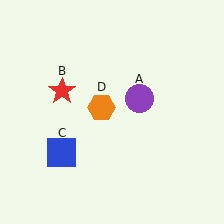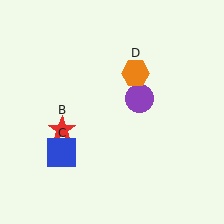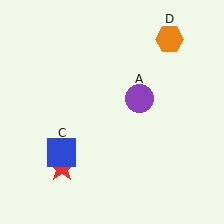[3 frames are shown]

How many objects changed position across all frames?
2 objects changed position: red star (object B), orange hexagon (object D).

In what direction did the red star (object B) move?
The red star (object B) moved down.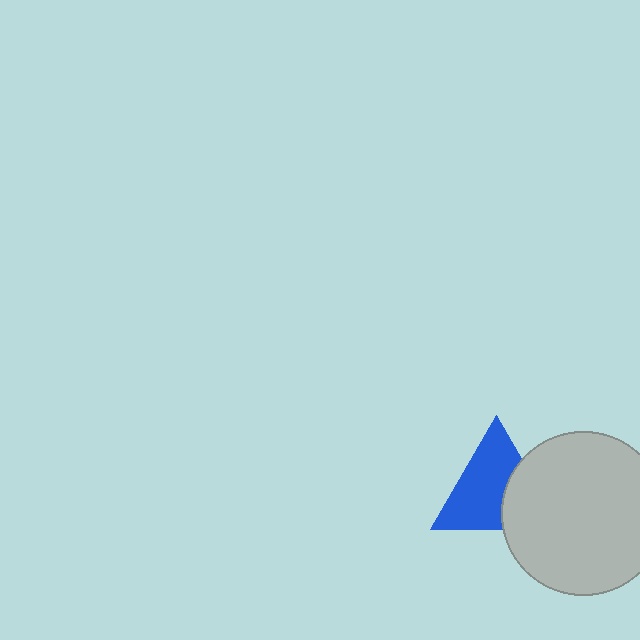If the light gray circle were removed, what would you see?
You would see the complete blue triangle.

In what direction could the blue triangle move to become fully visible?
The blue triangle could move left. That would shift it out from behind the light gray circle entirely.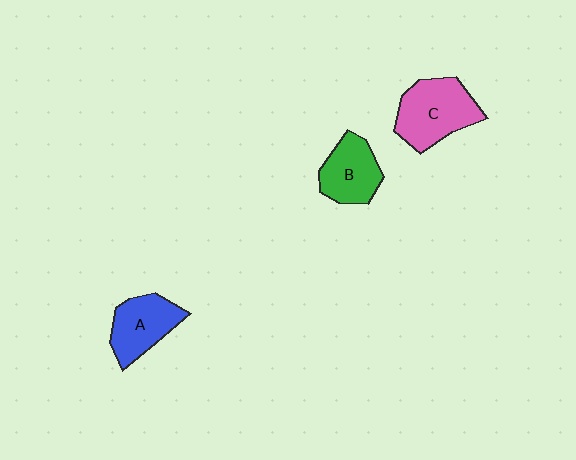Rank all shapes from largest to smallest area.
From largest to smallest: C (pink), A (blue), B (green).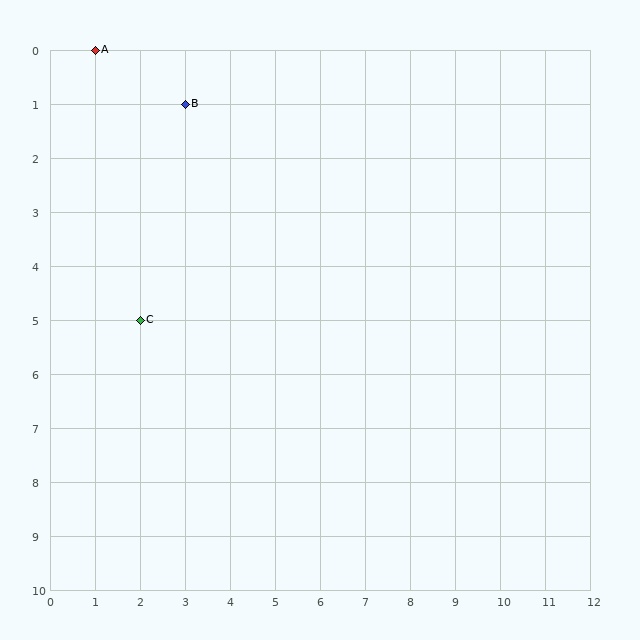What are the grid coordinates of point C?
Point C is at grid coordinates (2, 5).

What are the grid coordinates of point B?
Point B is at grid coordinates (3, 1).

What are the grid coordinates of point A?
Point A is at grid coordinates (1, 0).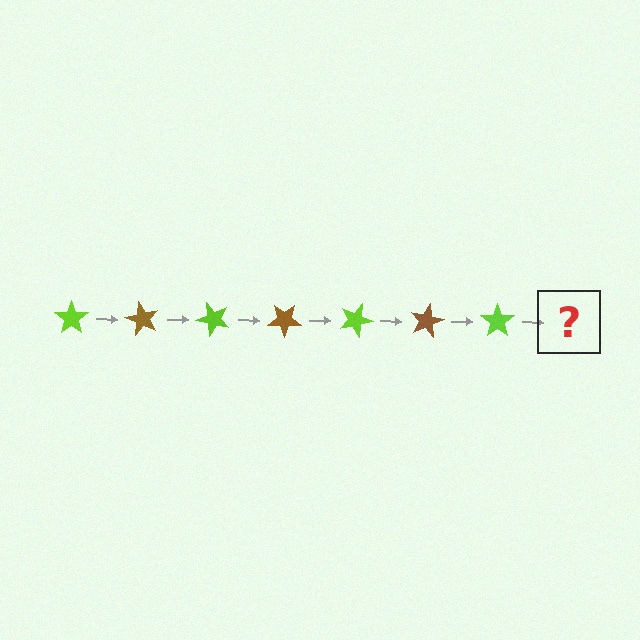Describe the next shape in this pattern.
It should be a brown star, rotated 420 degrees from the start.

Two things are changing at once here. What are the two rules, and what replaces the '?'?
The two rules are that it rotates 60 degrees each step and the color cycles through lime and brown. The '?' should be a brown star, rotated 420 degrees from the start.